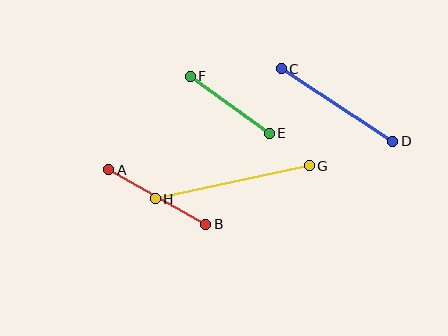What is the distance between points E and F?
The distance is approximately 97 pixels.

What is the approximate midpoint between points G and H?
The midpoint is at approximately (232, 182) pixels.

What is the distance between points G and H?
The distance is approximately 157 pixels.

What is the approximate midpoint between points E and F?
The midpoint is at approximately (230, 105) pixels.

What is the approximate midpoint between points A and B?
The midpoint is at approximately (157, 197) pixels.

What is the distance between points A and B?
The distance is approximately 111 pixels.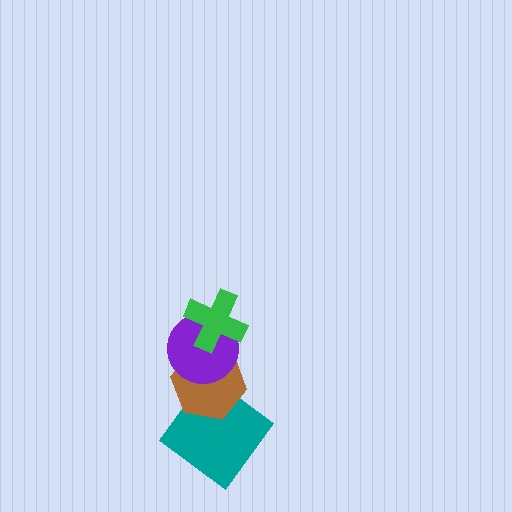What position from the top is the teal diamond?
The teal diamond is 4th from the top.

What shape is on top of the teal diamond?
The brown hexagon is on top of the teal diamond.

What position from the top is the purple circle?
The purple circle is 2nd from the top.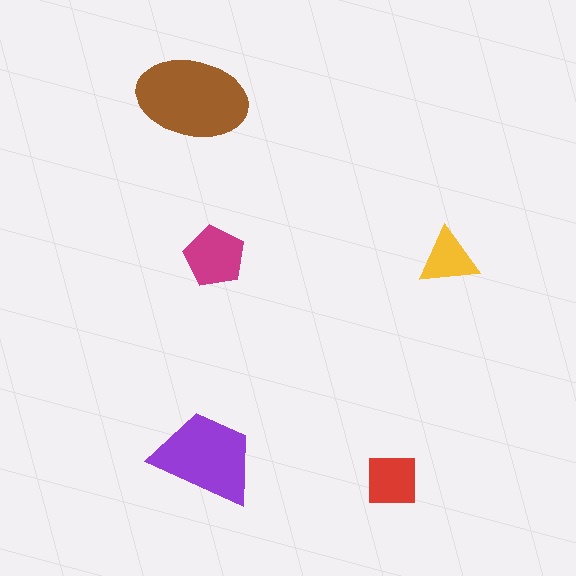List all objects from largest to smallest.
The brown ellipse, the purple trapezoid, the magenta pentagon, the red square, the yellow triangle.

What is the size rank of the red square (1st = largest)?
4th.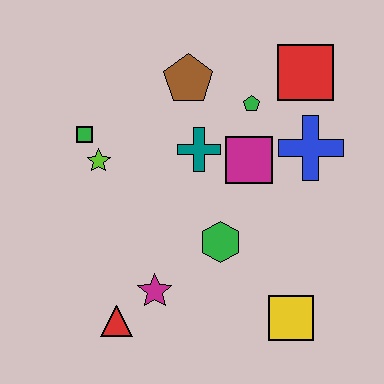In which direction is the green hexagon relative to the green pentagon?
The green hexagon is below the green pentagon.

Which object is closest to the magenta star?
The red triangle is closest to the magenta star.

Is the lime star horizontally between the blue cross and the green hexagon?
No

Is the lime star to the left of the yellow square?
Yes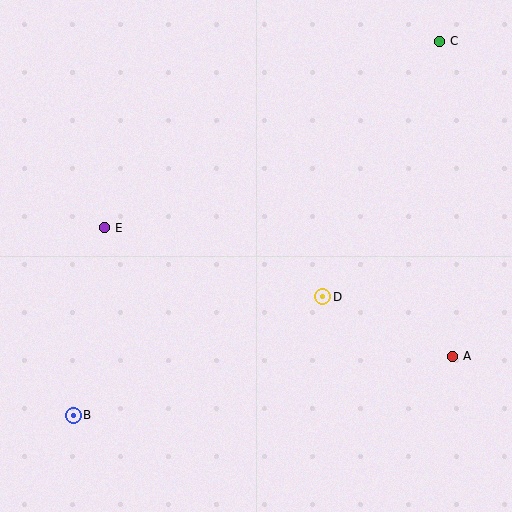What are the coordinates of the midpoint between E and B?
The midpoint between E and B is at (89, 322).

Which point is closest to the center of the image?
Point D at (323, 297) is closest to the center.